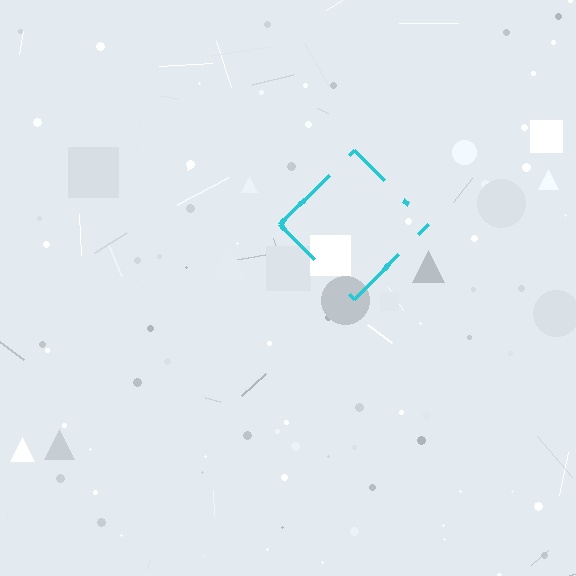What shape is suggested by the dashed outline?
The dashed outline suggests a diamond.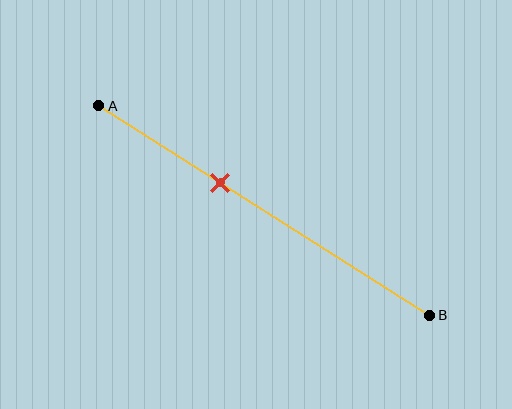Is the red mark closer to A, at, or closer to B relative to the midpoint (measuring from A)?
The red mark is closer to point A than the midpoint of segment AB.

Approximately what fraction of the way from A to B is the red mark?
The red mark is approximately 35% of the way from A to B.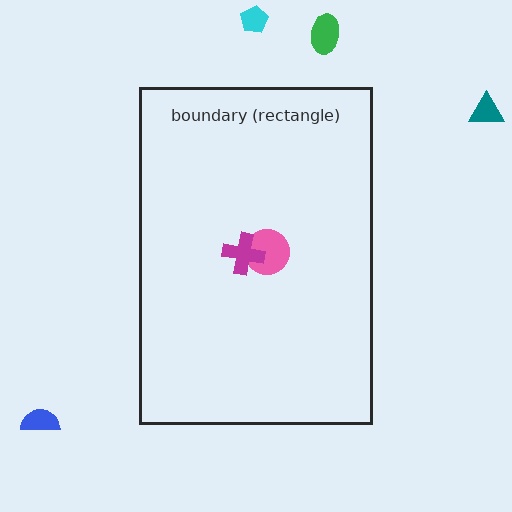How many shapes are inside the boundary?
2 inside, 4 outside.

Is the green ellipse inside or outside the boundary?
Outside.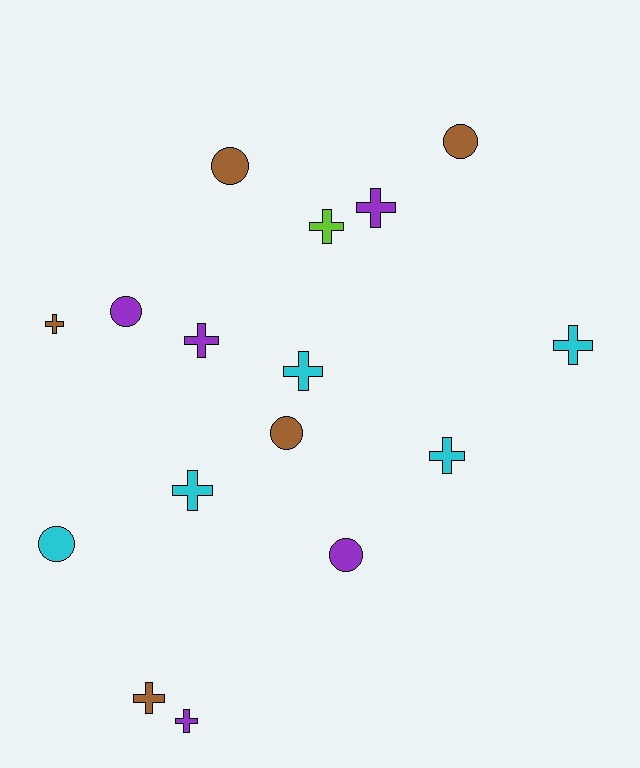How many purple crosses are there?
There are 3 purple crosses.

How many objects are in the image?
There are 16 objects.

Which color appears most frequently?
Cyan, with 5 objects.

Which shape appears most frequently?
Cross, with 10 objects.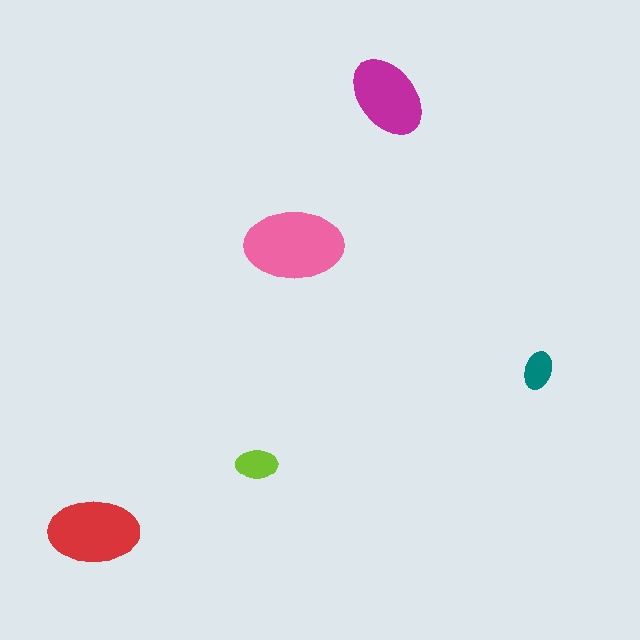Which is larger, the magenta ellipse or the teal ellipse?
The magenta one.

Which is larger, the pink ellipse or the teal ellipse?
The pink one.